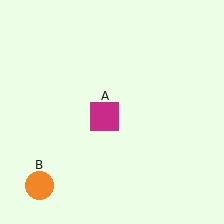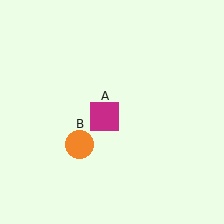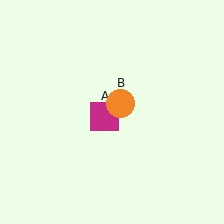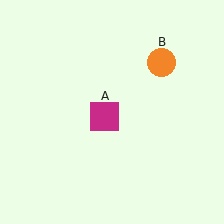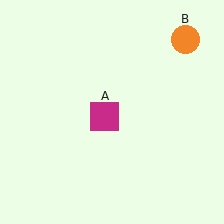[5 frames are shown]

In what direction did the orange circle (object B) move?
The orange circle (object B) moved up and to the right.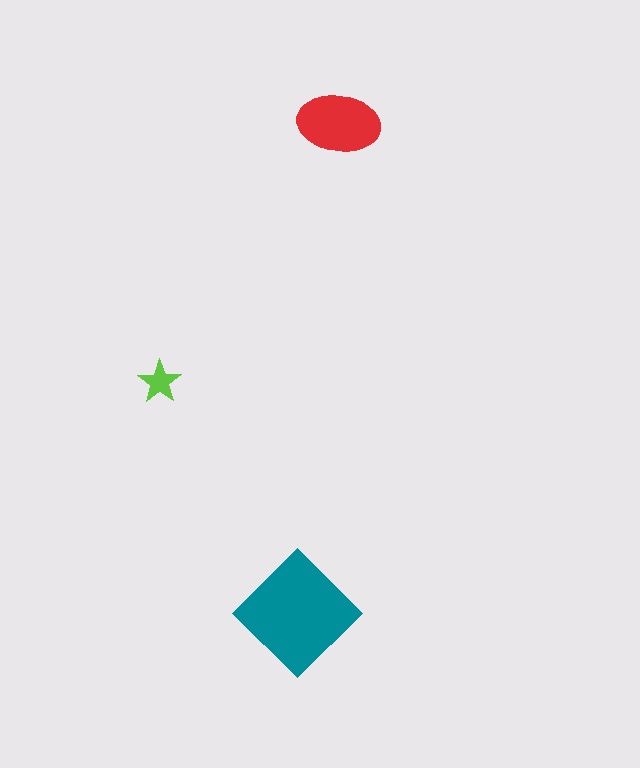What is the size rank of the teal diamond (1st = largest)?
1st.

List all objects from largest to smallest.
The teal diamond, the red ellipse, the lime star.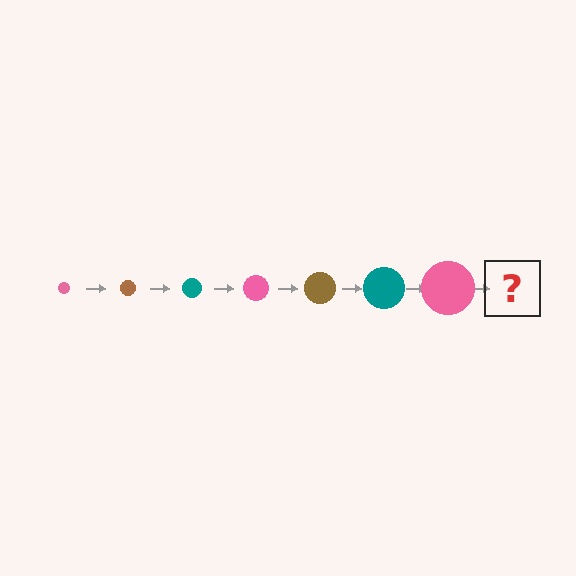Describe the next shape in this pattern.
It should be a brown circle, larger than the previous one.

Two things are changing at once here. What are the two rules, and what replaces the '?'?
The two rules are that the circle grows larger each step and the color cycles through pink, brown, and teal. The '?' should be a brown circle, larger than the previous one.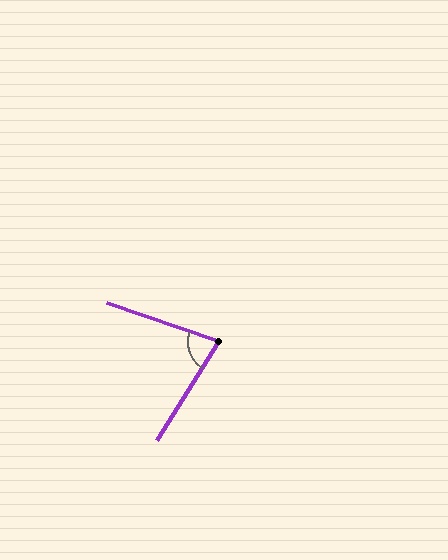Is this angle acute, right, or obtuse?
It is acute.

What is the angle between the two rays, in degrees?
Approximately 77 degrees.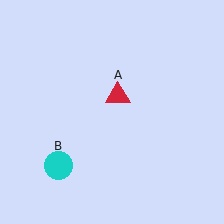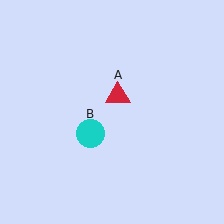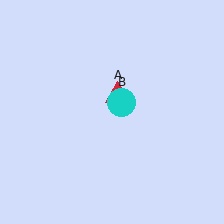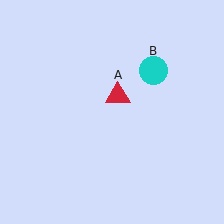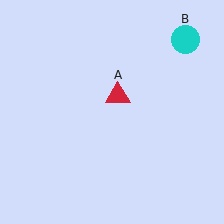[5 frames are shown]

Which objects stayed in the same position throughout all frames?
Red triangle (object A) remained stationary.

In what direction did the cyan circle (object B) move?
The cyan circle (object B) moved up and to the right.